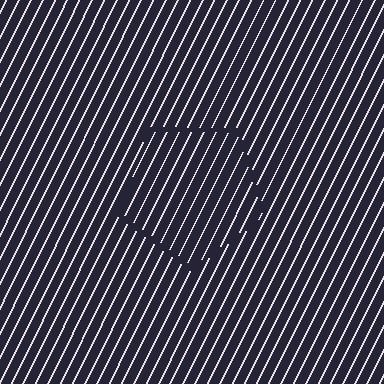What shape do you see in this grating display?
An illusory pentagon. The interior of the shape contains the same grating, shifted by half a period — the contour is defined by the phase discontinuity where line-ends from the inner and outer gratings abut.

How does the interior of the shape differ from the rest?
The interior of the shape contains the same grating, shifted by half a period — the contour is defined by the phase discontinuity where line-ends from the inner and outer gratings abut.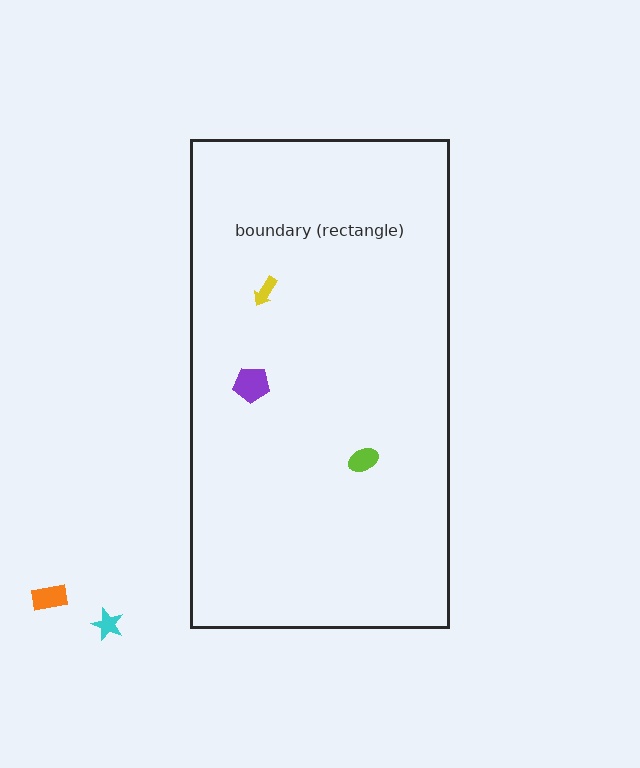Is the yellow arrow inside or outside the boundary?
Inside.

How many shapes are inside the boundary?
3 inside, 2 outside.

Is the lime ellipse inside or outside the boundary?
Inside.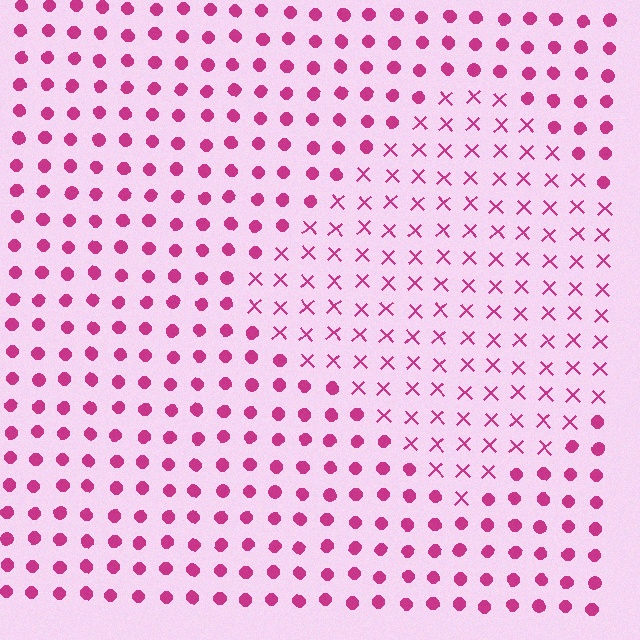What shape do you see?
I see a diamond.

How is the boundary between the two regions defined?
The boundary is defined by a change in element shape: X marks inside vs. circles outside. All elements share the same color and spacing.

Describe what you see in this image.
The image is filled with small magenta elements arranged in a uniform grid. A diamond-shaped region contains X marks, while the surrounding area contains circles. The boundary is defined purely by the change in element shape.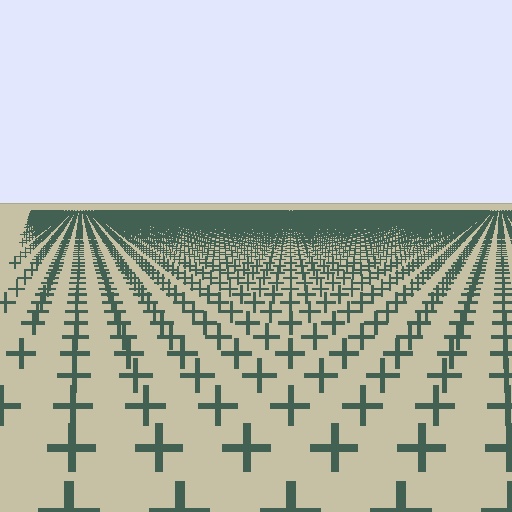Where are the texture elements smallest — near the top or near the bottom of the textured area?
Near the top.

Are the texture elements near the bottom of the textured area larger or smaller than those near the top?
Larger. Near the bottom, elements are closer to the viewer and appear at a bigger on-screen size.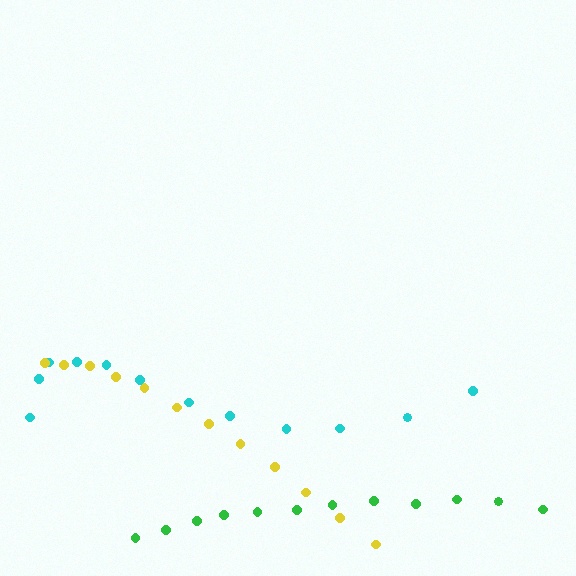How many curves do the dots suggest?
There are 3 distinct paths.